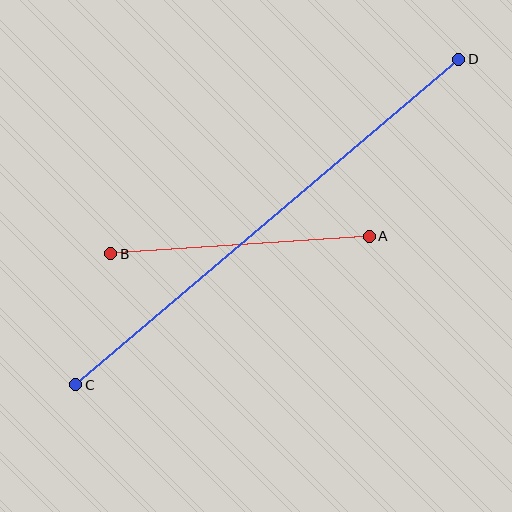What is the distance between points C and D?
The distance is approximately 502 pixels.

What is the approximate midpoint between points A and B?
The midpoint is at approximately (240, 245) pixels.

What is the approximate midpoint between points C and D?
The midpoint is at approximately (267, 222) pixels.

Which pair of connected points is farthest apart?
Points C and D are farthest apart.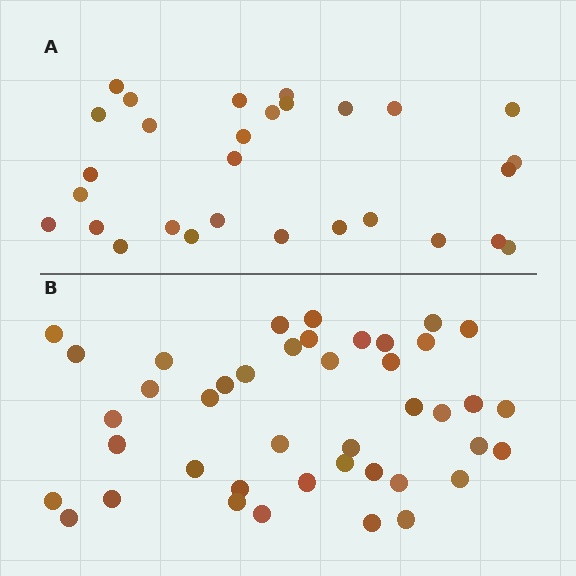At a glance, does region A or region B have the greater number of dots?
Region B (the bottom region) has more dots.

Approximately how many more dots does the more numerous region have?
Region B has approximately 15 more dots than region A.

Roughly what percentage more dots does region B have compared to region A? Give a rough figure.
About 45% more.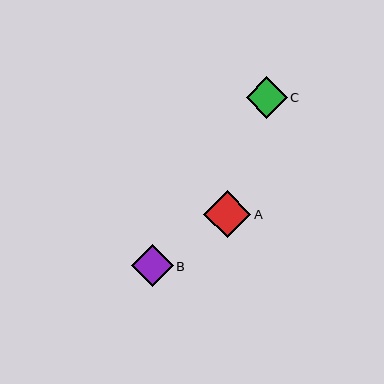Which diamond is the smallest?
Diamond C is the smallest with a size of approximately 41 pixels.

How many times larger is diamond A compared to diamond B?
Diamond A is approximately 1.1 times the size of diamond B.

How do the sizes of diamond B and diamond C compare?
Diamond B and diamond C are approximately the same size.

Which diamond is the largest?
Diamond A is the largest with a size of approximately 47 pixels.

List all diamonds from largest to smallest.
From largest to smallest: A, B, C.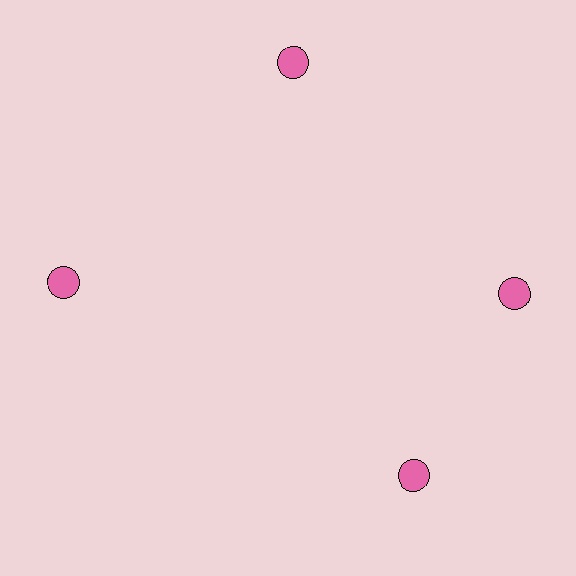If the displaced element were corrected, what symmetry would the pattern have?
It would have 4-fold rotational symmetry — the pattern would map onto itself every 90 degrees.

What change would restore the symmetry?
The symmetry would be restored by rotating it back into even spacing with its neighbors so that all 4 circles sit at equal angles and equal distance from the center.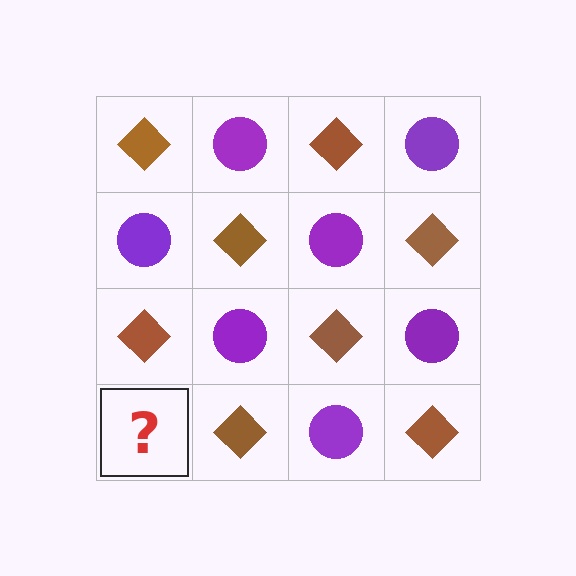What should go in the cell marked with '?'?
The missing cell should contain a purple circle.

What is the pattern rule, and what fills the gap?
The rule is that it alternates brown diamond and purple circle in a checkerboard pattern. The gap should be filled with a purple circle.